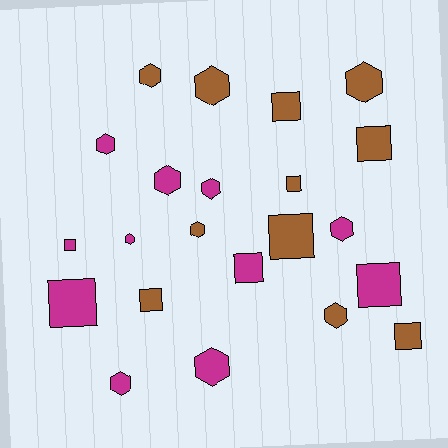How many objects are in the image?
There are 22 objects.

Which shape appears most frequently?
Hexagon, with 12 objects.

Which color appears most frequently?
Brown, with 11 objects.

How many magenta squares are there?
There are 4 magenta squares.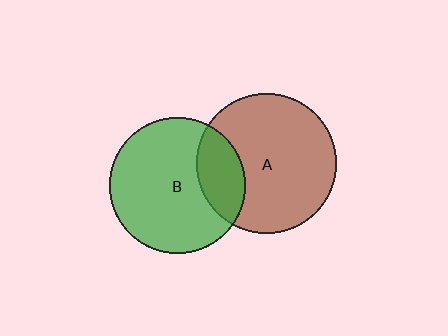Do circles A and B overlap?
Yes.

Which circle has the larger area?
Circle A (brown).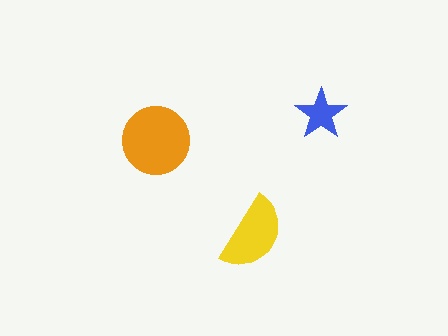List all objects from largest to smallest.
The orange circle, the yellow semicircle, the blue star.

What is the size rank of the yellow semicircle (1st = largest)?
2nd.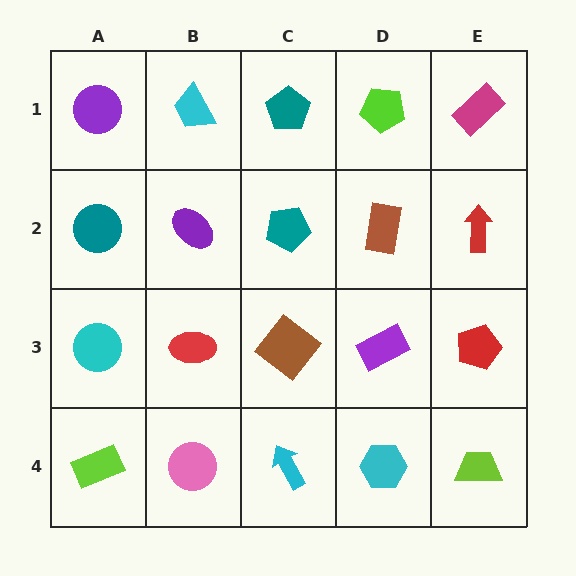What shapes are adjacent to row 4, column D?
A purple rectangle (row 3, column D), a cyan arrow (row 4, column C), a lime trapezoid (row 4, column E).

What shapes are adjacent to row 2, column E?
A magenta rectangle (row 1, column E), a red pentagon (row 3, column E), a brown rectangle (row 2, column D).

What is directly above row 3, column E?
A red arrow.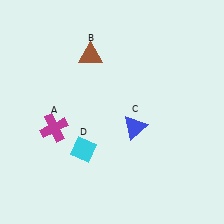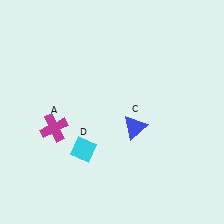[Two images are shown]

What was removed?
The brown triangle (B) was removed in Image 2.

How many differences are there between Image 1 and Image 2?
There is 1 difference between the two images.